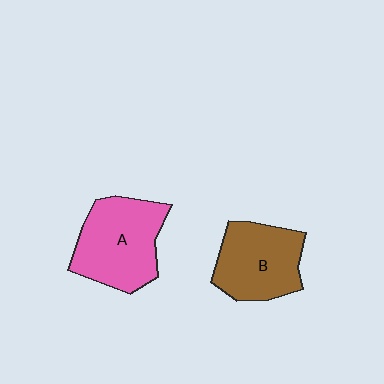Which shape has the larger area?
Shape A (pink).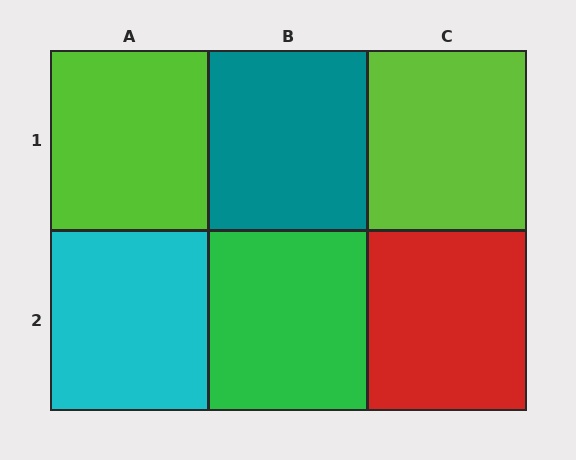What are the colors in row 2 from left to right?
Cyan, green, red.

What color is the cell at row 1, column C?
Lime.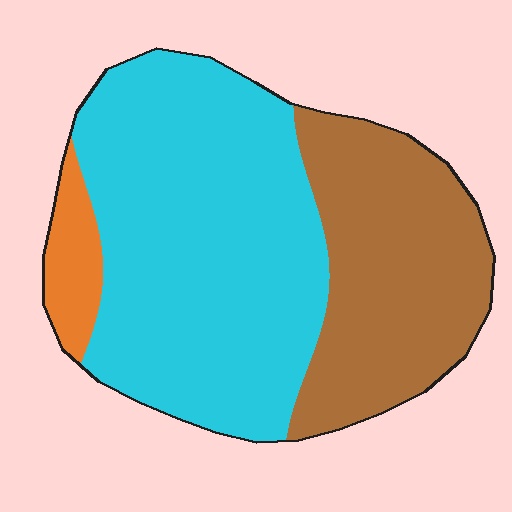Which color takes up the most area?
Cyan, at roughly 60%.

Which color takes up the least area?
Orange, at roughly 5%.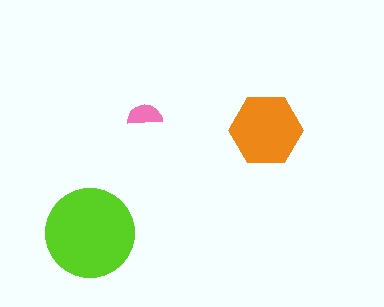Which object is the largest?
The lime circle.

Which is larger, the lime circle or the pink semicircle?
The lime circle.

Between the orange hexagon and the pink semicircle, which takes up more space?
The orange hexagon.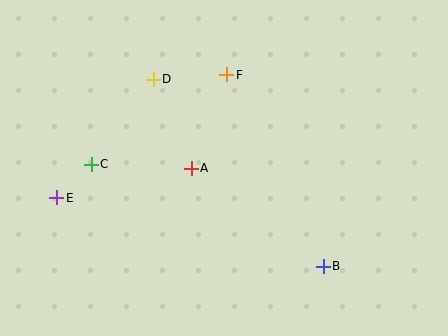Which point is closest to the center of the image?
Point A at (191, 168) is closest to the center.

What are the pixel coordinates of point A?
Point A is at (191, 168).